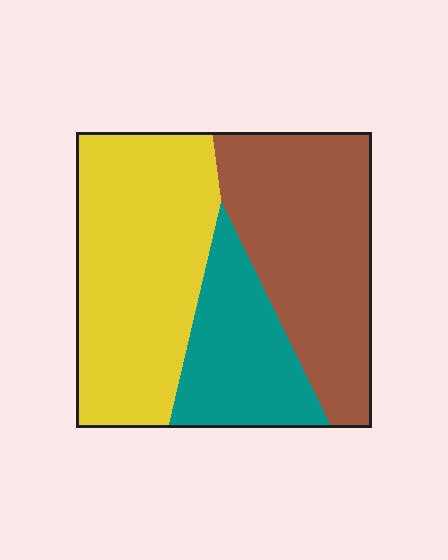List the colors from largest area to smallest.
From largest to smallest: yellow, brown, teal.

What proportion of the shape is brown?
Brown takes up about three eighths (3/8) of the shape.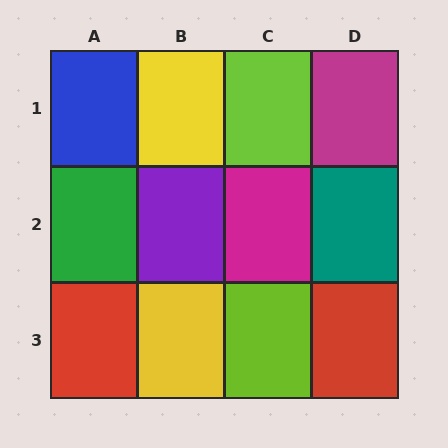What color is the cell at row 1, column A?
Blue.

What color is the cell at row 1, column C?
Lime.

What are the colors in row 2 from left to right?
Green, purple, magenta, teal.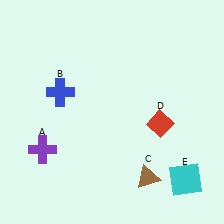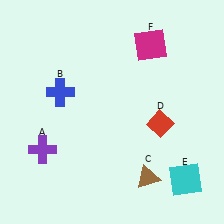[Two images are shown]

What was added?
A magenta square (F) was added in Image 2.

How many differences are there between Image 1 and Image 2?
There is 1 difference between the two images.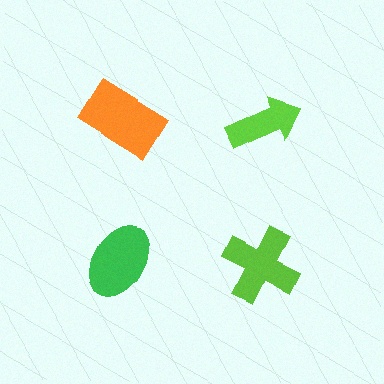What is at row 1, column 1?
An orange rectangle.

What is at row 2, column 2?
A lime cross.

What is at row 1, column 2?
A lime arrow.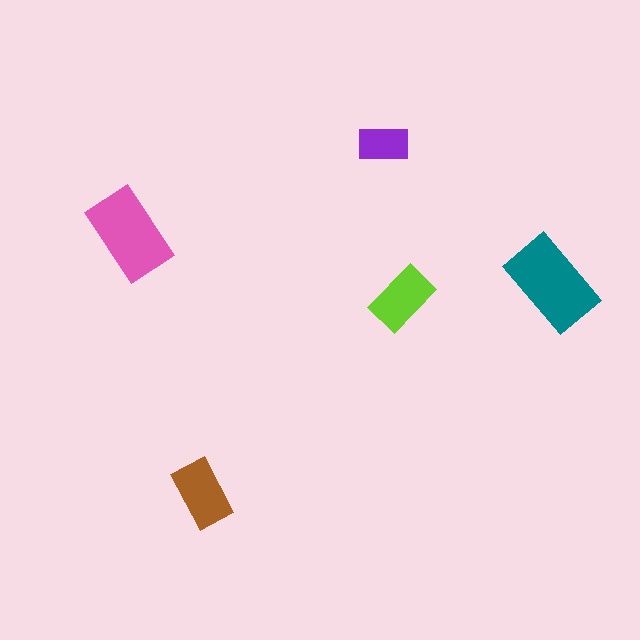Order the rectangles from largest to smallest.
the teal one, the pink one, the brown one, the lime one, the purple one.